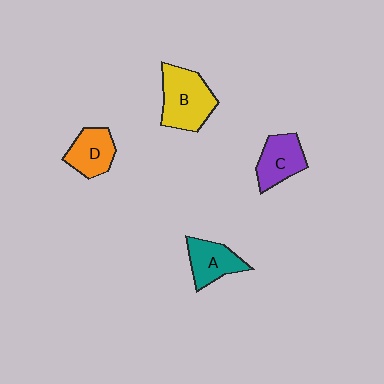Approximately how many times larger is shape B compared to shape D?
Approximately 1.5 times.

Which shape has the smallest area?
Shape D (orange).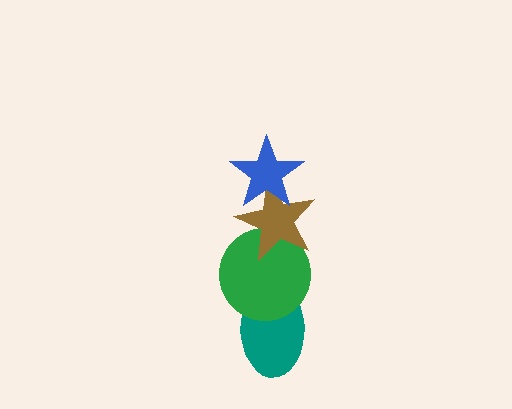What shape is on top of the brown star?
The blue star is on top of the brown star.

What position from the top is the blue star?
The blue star is 1st from the top.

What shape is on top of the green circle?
The brown star is on top of the green circle.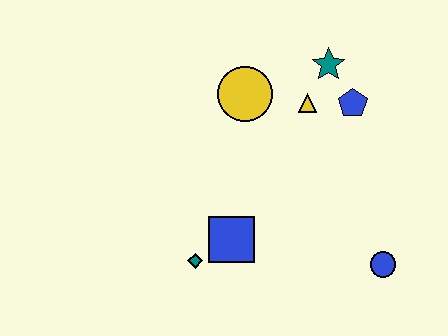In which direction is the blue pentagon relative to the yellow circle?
The blue pentagon is to the right of the yellow circle.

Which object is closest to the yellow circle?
The yellow triangle is closest to the yellow circle.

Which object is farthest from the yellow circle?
The blue circle is farthest from the yellow circle.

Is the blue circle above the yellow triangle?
No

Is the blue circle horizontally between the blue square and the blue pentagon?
No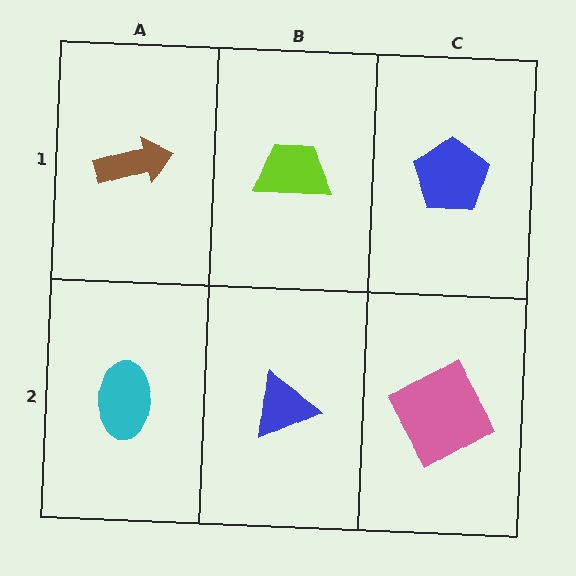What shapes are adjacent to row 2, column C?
A blue pentagon (row 1, column C), a blue triangle (row 2, column B).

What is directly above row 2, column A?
A brown arrow.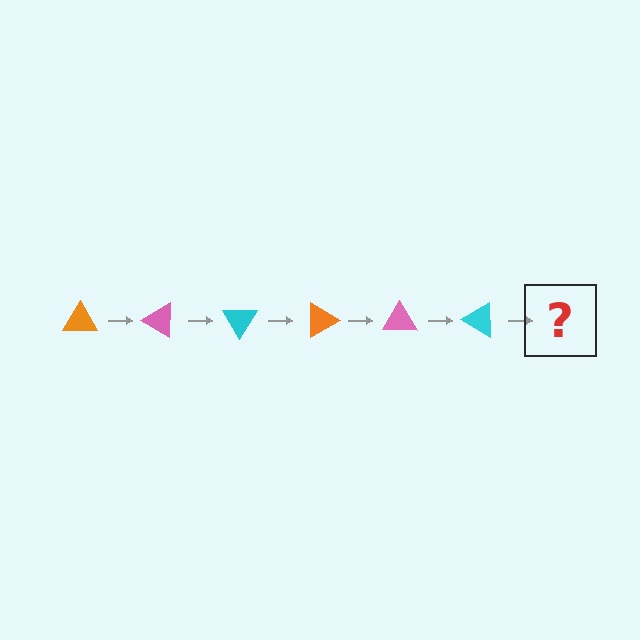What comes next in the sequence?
The next element should be an orange triangle, rotated 180 degrees from the start.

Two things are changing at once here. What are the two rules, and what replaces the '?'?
The two rules are that it rotates 30 degrees each step and the color cycles through orange, pink, and cyan. The '?' should be an orange triangle, rotated 180 degrees from the start.